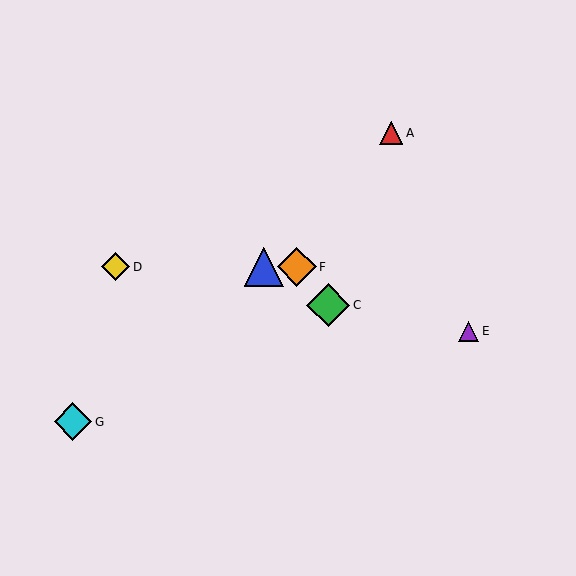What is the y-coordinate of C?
Object C is at y≈305.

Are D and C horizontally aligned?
No, D is at y≈267 and C is at y≈305.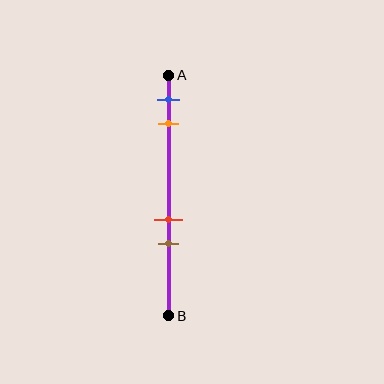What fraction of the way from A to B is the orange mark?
The orange mark is approximately 20% (0.2) of the way from A to B.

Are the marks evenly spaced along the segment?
No, the marks are not evenly spaced.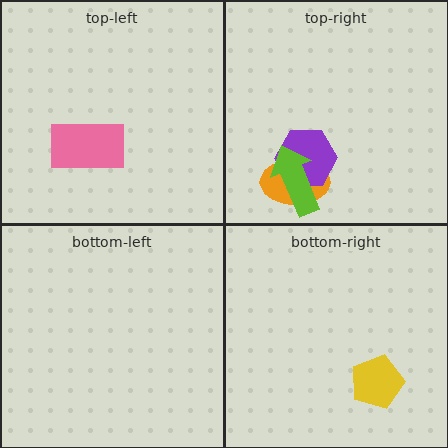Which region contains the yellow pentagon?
The bottom-right region.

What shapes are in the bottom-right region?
The yellow pentagon.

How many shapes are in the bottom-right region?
1.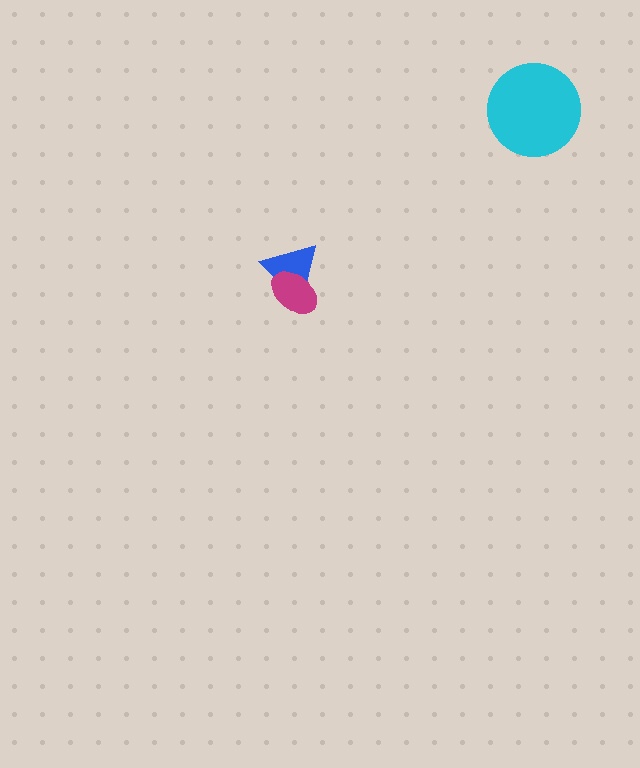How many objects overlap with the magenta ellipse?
1 object overlaps with the magenta ellipse.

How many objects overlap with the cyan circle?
0 objects overlap with the cyan circle.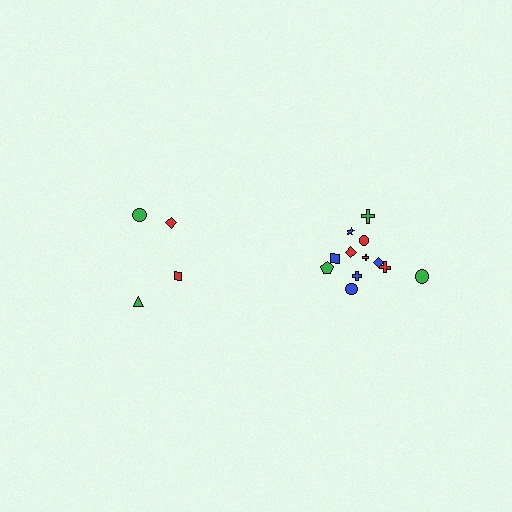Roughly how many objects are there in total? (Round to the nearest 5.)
Roughly 15 objects in total.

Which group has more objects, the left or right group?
The right group.